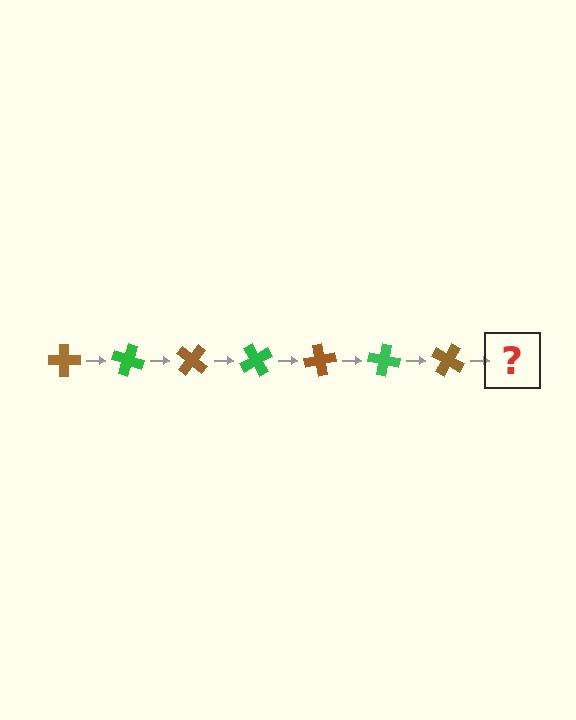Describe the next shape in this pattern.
It should be a green cross, rotated 140 degrees from the start.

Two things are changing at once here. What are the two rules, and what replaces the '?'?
The two rules are that it rotates 20 degrees each step and the color cycles through brown and green. The '?' should be a green cross, rotated 140 degrees from the start.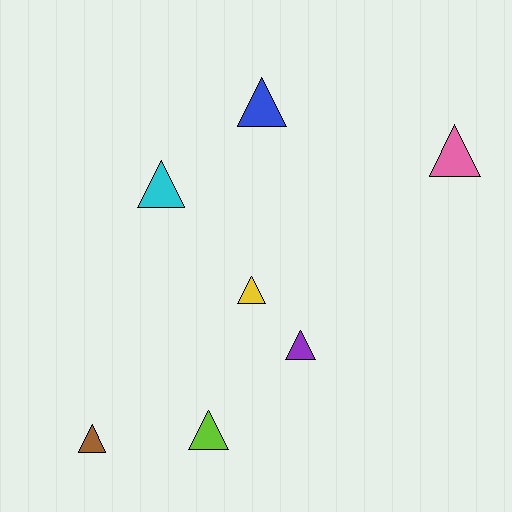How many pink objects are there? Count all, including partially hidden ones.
There is 1 pink object.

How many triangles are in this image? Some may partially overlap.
There are 7 triangles.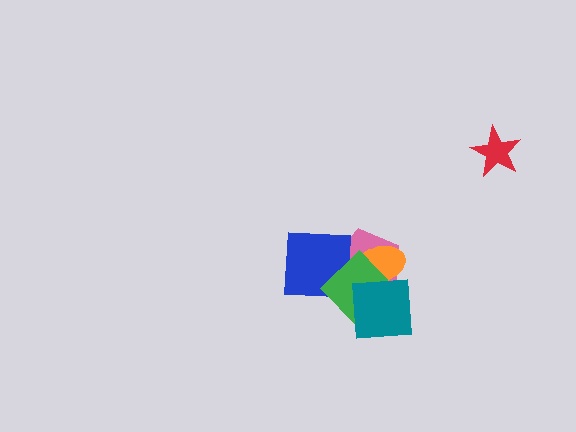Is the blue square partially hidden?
Yes, it is partially covered by another shape.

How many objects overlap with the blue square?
3 objects overlap with the blue square.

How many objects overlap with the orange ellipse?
4 objects overlap with the orange ellipse.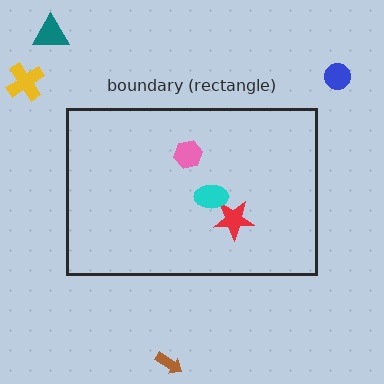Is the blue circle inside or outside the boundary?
Outside.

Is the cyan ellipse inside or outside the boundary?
Inside.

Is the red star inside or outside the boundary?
Inside.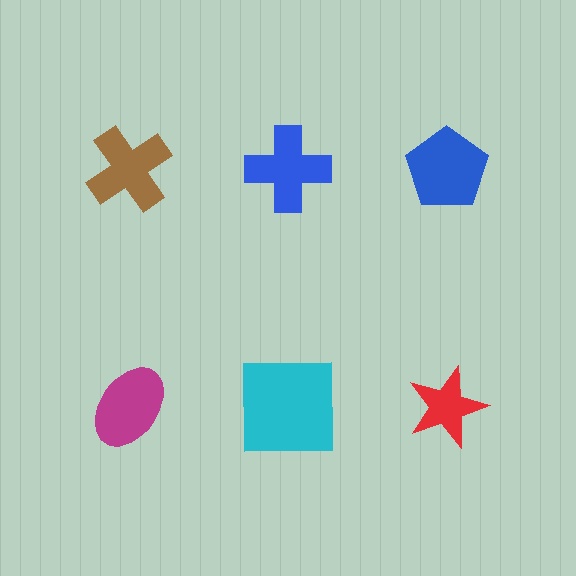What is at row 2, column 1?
A magenta ellipse.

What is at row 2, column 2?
A cyan square.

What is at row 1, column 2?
A blue cross.